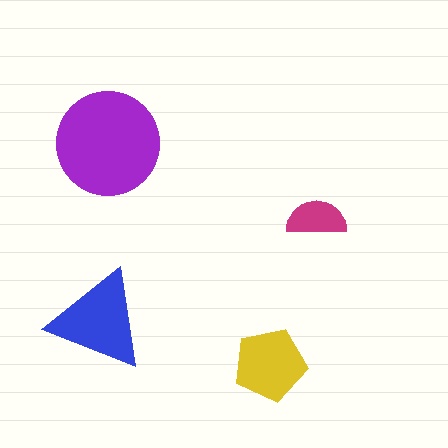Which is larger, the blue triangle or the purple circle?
The purple circle.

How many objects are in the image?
There are 4 objects in the image.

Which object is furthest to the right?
The magenta semicircle is rightmost.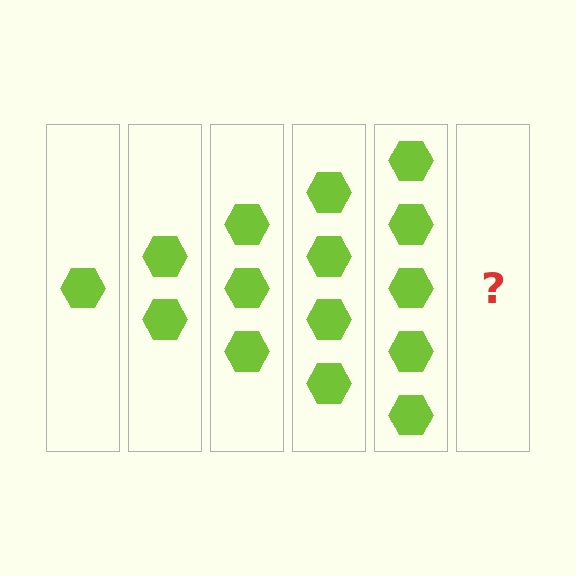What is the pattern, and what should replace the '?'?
The pattern is that each step adds one more hexagon. The '?' should be 6 hexagons.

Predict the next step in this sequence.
The next step is 6 hexagons.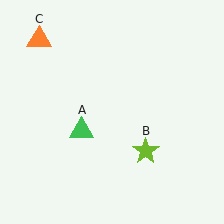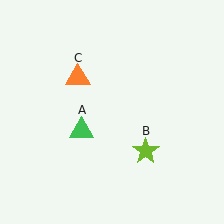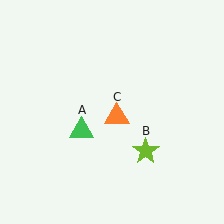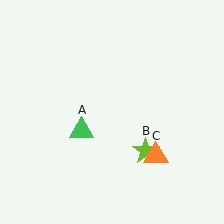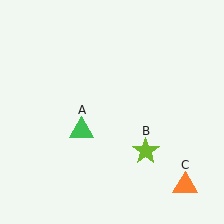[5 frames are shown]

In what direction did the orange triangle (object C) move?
The orange triangle (object C) moved down and to the right.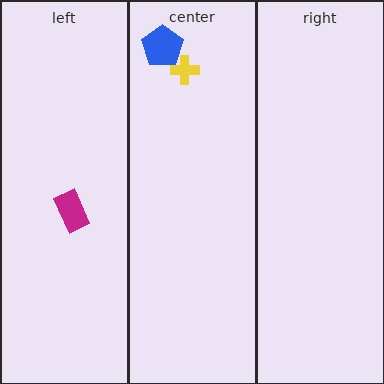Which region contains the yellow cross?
The center region.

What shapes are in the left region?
The magenta rectangle.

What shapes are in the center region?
The yellow cross, the blue pentagon.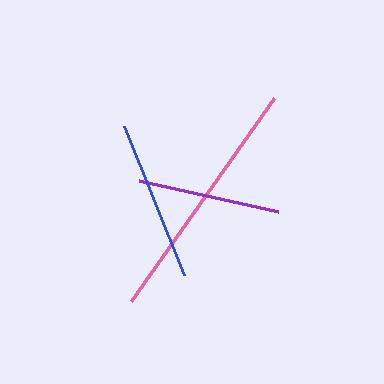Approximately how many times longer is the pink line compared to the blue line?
The pink line is approximately 1.5 times the length of the blue line.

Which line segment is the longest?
The pink line is the longest at approximately 248 pixels.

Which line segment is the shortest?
The purple line is the shortest at approximately 142 pixels.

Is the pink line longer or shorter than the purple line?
The pink line is longer than the purple line.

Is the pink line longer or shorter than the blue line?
The pink line is longer than the blue line.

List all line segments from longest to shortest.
From longest to shortest: pink, blue, purple.